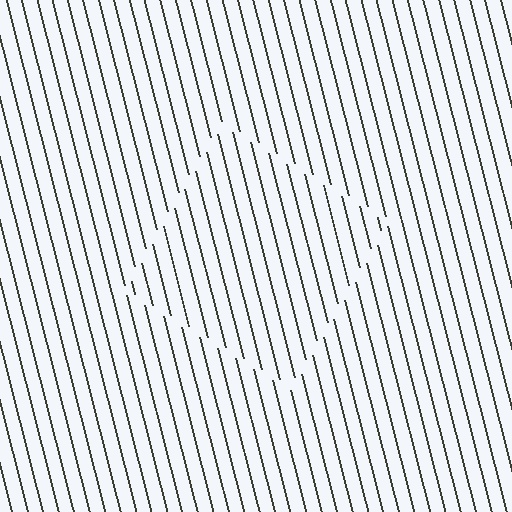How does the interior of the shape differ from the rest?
The interior of the shape contains the same grating, shifted by half a period — the contour is defined by the phase discontinuity where line-ends from the inner and outer gratings abut.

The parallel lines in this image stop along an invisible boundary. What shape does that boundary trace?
An illusory square. The interior of the shape contains the same grating, shifted by half a period — the contour is defined by the phase discontinuity where line-ends from the inner and outer gratings abut.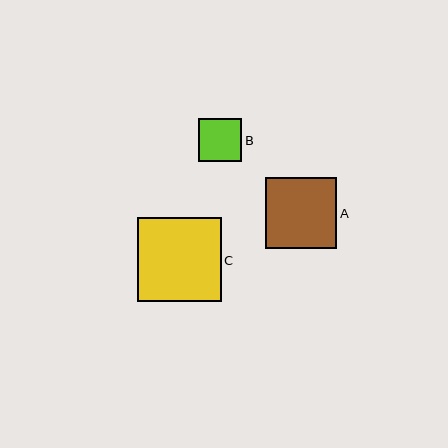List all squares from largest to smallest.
From largest to smallest: C, A, B.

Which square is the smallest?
Square B is the smallest with a size of approximately 43 pixels.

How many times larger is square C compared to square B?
Square C is approximately 1.9 times the size of square B.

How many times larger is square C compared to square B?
Square C is approximately 1.9 times the size of square B.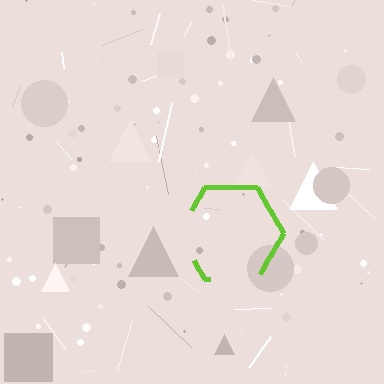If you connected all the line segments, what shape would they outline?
They would outline a hexagon.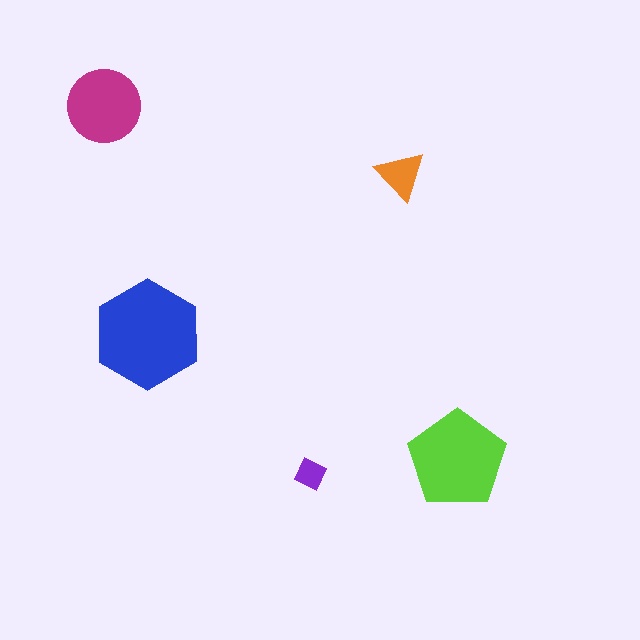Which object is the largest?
The blue hexagon.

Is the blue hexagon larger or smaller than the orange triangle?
Larger.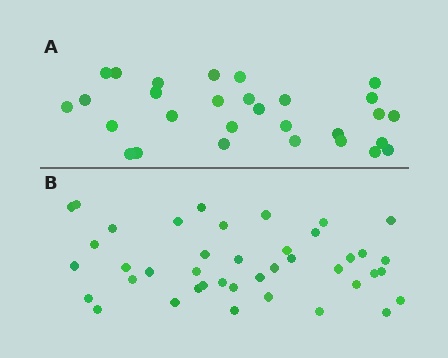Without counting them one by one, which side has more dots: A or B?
Region B (the bottom region) has more dots.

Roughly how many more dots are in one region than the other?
Region B has roughly 12 or so more dots than region A.